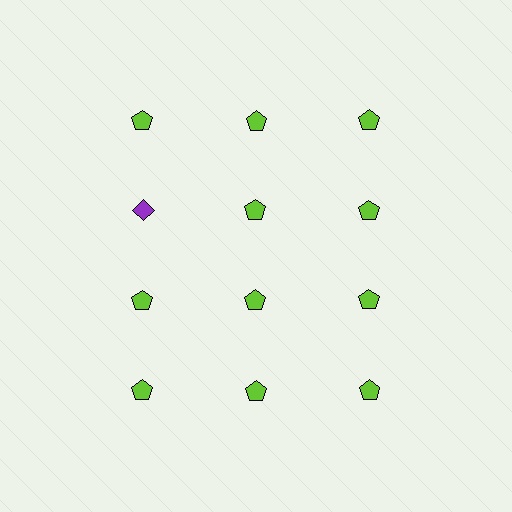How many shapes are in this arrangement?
There are 12 shapes arranged in a grid pattern.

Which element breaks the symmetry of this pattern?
The purple diamond in the second row, leftmost column breaks the symmetry. All other shapes are lime pentagons.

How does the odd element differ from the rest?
It differs in both color (purple instead of lime) and shape (diamond instead of pentagon).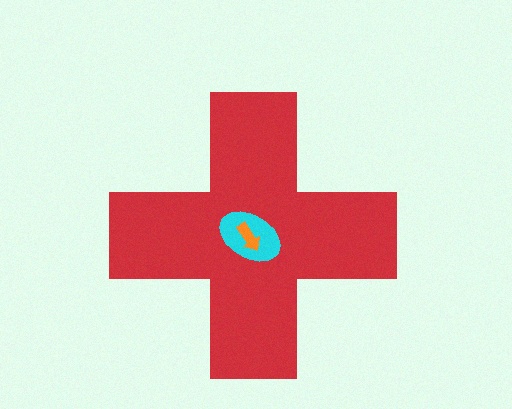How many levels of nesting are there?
3.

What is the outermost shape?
The red cross.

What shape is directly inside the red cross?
The cyan ellipse.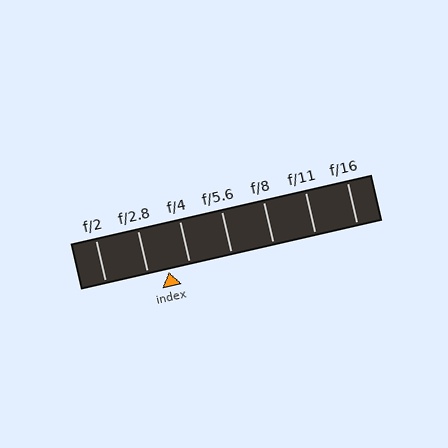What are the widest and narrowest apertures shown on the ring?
The widest aperture shown is f/2 and the narrowest is f/16.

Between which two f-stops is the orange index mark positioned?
The index mark is between f/2.8 and f/4.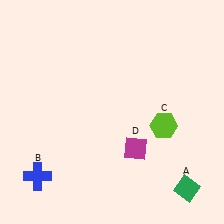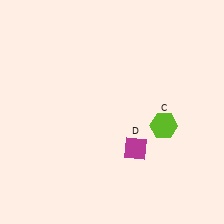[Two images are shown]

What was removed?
The green diamond (A), the blue cross (B) were removed in Image 2.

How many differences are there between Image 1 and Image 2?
There are 2 differences between the two images.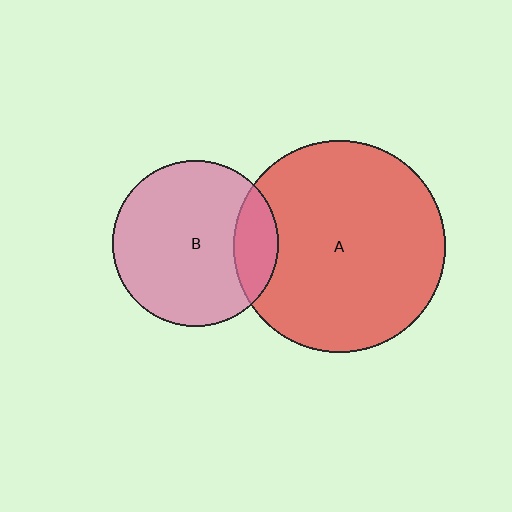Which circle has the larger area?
Circle A (red).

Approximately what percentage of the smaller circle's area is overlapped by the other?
Approximately 15%.